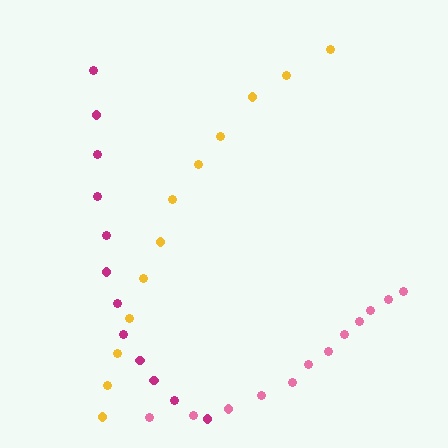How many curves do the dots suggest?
There are 3 distinct paths.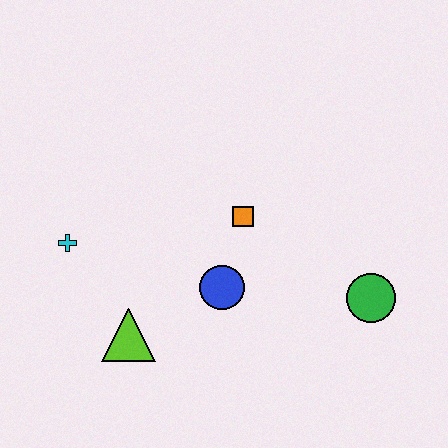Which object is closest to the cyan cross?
The lime triangle is closest to the cyan cross.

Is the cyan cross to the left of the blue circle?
Yes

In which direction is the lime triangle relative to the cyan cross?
The lime triangle is below the cyan cross.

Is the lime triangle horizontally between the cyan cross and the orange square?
Yes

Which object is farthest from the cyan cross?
The green circle is farthest from the cyan cross.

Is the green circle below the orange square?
Yes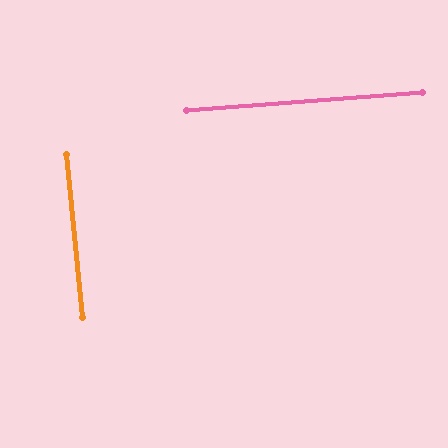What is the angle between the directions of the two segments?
Approximately 89 degrees.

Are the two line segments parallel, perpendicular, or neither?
Perpendicular — they meet at approximately 89°.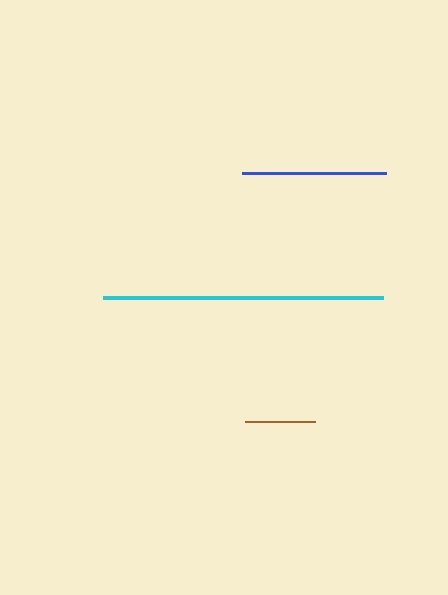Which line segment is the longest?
The cyan line is the longest at approximately 279 pixels.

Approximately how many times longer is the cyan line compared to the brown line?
The cyan line is approximately 4.0 times the length of the brown line.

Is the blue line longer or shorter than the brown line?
The blue line is longer than the brown line.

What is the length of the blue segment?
The blue segment is approximately 144 pixels long.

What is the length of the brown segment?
The brown segment is approximately 71 pixels long.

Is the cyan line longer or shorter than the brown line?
The cyan line is longer than the brown line.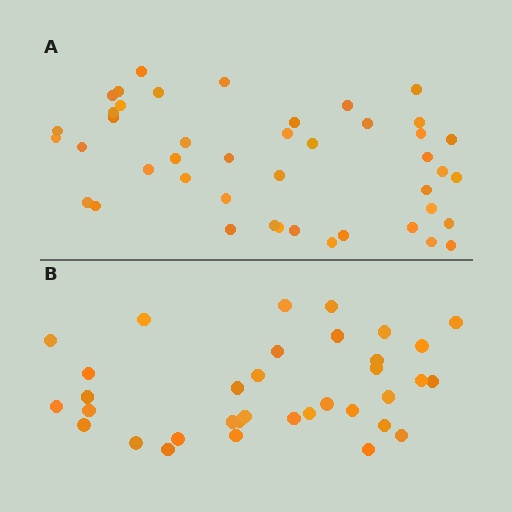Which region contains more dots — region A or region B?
Region A (the top region) has more dots.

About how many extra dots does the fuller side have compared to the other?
Region A has roughly 8 or so more dots than region B.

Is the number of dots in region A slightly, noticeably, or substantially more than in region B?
Region A has noticeably more, but not dramatically so. The ratio is roughly 1.3 to 1.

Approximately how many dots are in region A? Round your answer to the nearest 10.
About 40 dots. (The exact count is 44, which rounds to 40.)